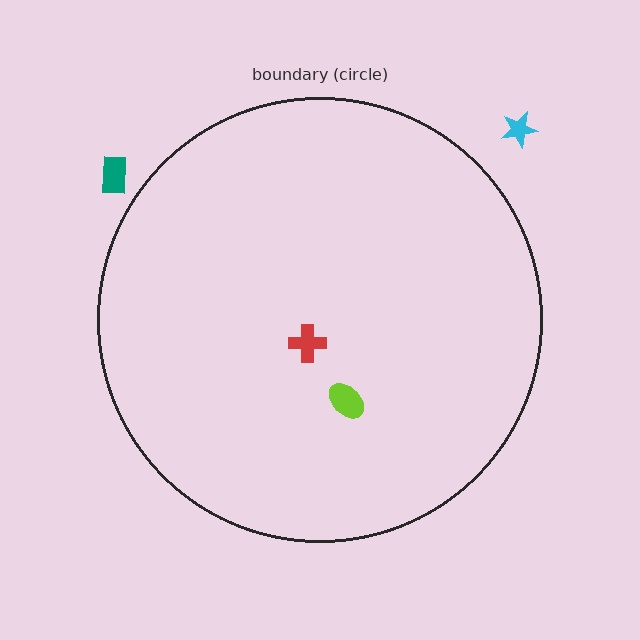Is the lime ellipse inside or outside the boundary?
Inside.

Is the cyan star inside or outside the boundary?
Outside.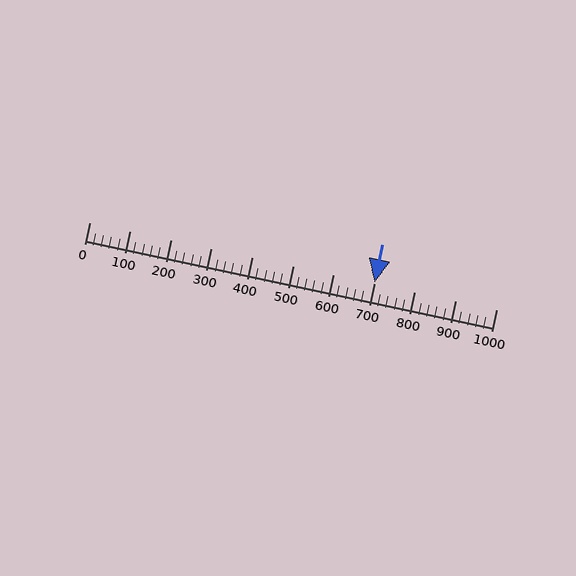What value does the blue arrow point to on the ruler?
The blue arrow points to approximately 700.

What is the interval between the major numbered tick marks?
The major tick marks are spaced 100 units apart.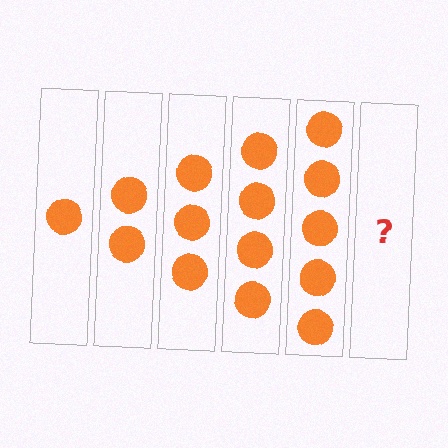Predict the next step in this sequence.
The next step is 6 circles.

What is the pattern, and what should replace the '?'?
The pattern is that each step adds one more circle. The '?' should be 6 circles.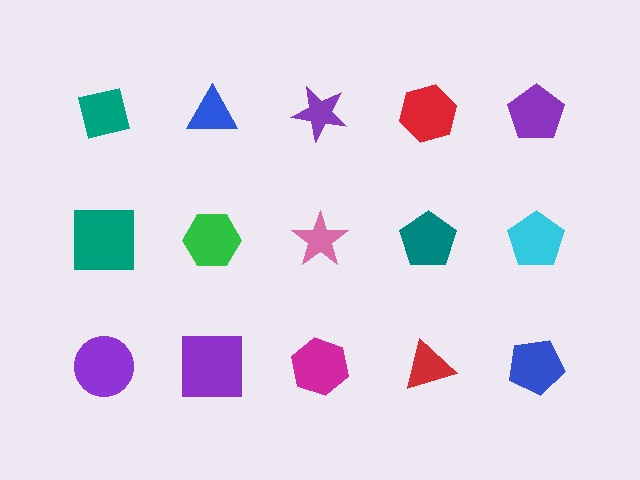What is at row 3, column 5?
A blue pentagon.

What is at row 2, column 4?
A teal pentagon.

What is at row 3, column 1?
A purple circle.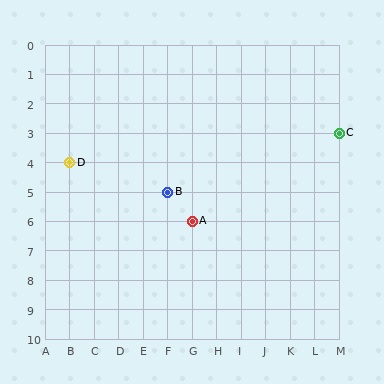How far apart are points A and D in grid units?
Points A and D are 5 columns and 2 rows apart (about 5.4 grid units diagonally).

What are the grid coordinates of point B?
Point B is at grid coordinates (F, 5).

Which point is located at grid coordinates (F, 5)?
Point B is at (F, 5).